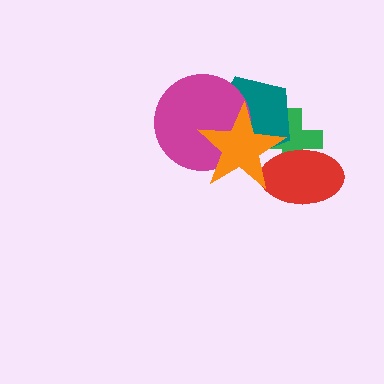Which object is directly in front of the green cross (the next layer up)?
The teal pentagon is directly in front of the green cross.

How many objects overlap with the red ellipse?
2 objects overlap with the red ellipse.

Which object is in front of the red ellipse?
The orange star is in front of the red ellipse.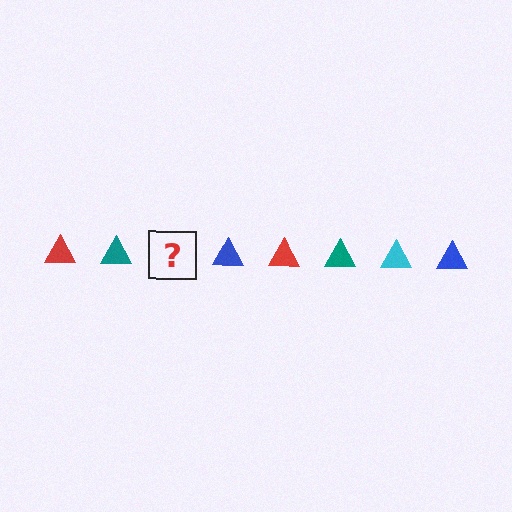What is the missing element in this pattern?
The missing element is a cyan triangle.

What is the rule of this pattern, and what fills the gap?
The rule is that the pattern cycles through red, teal, cyan, blue triangles. The gap should be filled with a cyan triangle.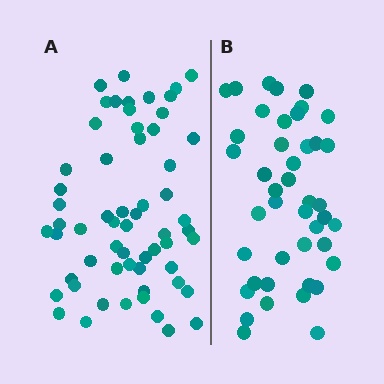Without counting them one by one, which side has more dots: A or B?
Region A (the left region) has more dots.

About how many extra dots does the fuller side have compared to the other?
Region A has approximately 15 more dots than region B.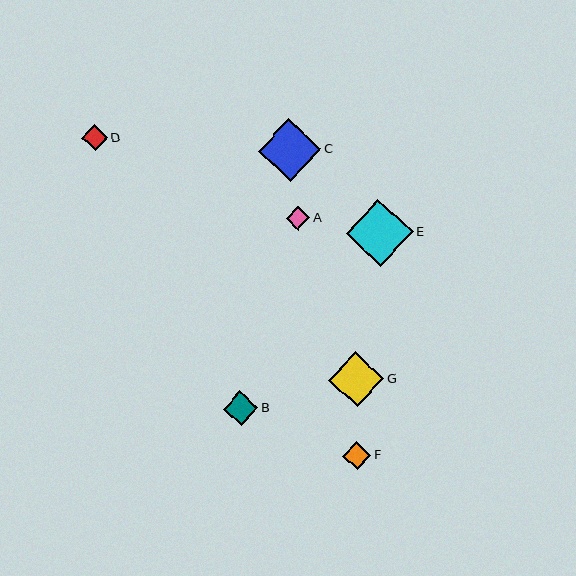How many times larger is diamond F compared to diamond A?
Diamond F is approximately 1.2 times the size of diamond A.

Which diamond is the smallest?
Diamond A is the smallest with a size of approximately 24 pixels.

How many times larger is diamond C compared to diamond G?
Diamond C is approximately 1.1 times the size of diamond G.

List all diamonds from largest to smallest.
From largest to smallest: E, C, G, B, F, D, A.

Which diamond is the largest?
Diamond E is the largest with a size of approximately 67 pixels.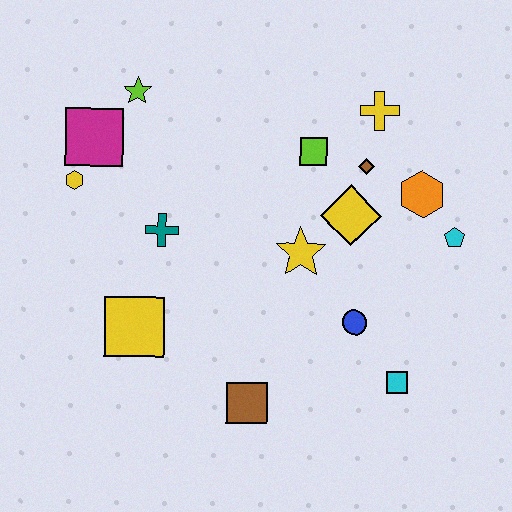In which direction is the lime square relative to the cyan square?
The lime square is above the cyan square.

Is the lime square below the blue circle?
No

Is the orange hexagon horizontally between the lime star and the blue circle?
No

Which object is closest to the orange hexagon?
The cyan pentagon is closest to the orange hexagon.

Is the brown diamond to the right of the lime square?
Yes